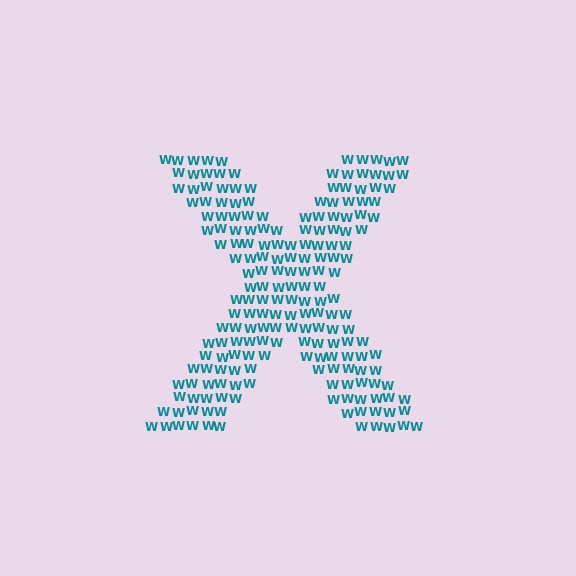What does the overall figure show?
The overall figure shows the letter X.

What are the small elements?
The small elements are letter W's.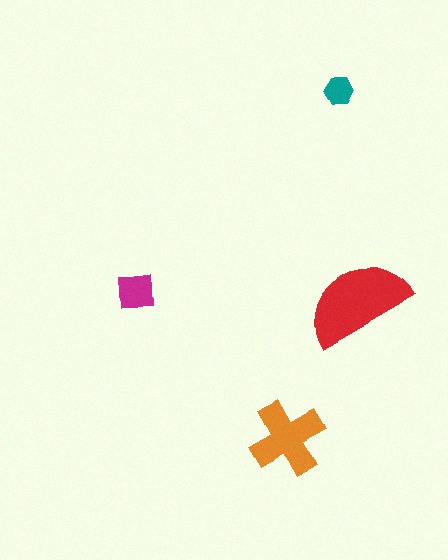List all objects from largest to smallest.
The red semicircle, the orange cross, the magenta square, the teal hexagon.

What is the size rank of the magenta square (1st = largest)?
3rd.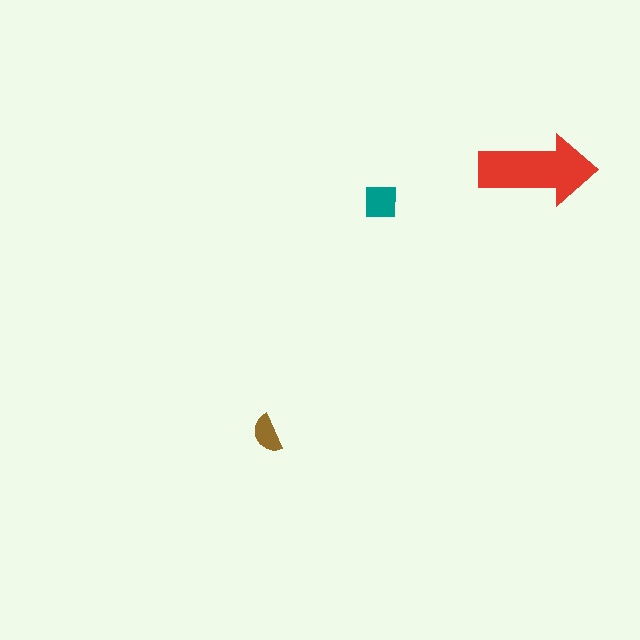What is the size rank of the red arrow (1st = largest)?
1st.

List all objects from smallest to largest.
The brown semicircle, the teal square, the red arrow.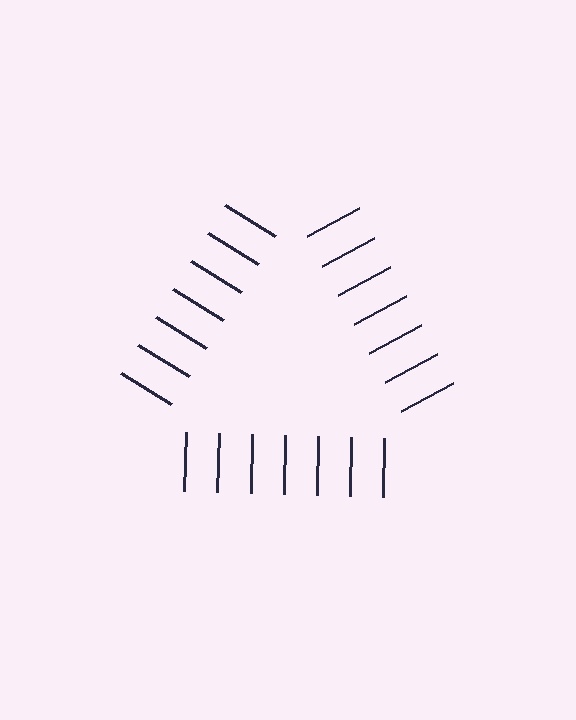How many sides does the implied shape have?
3 sides — the line-ends trace a triangle.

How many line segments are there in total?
21 — 7 along each of the 3 edges.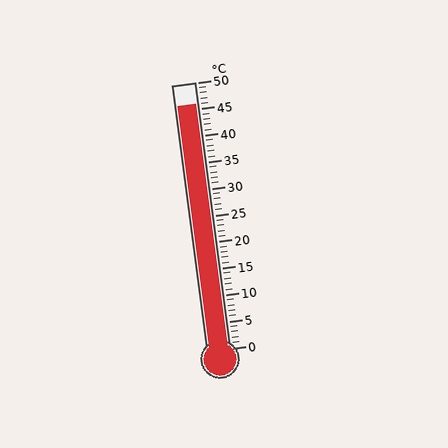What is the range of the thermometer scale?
The thermometer scale ranges from 0°C to 50°C.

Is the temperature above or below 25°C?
The temperature is above 25°C.